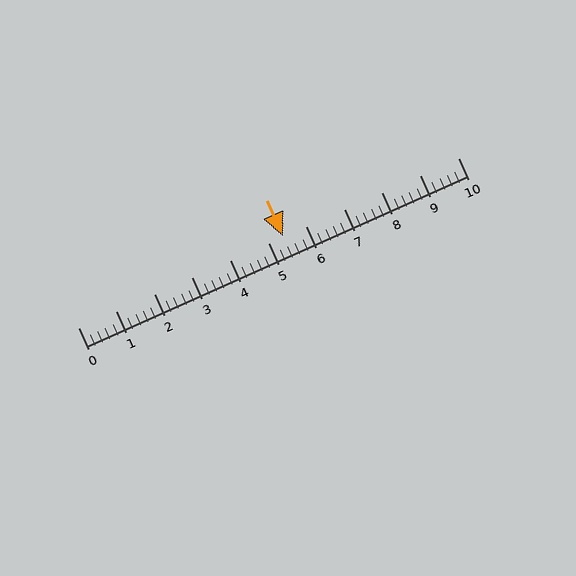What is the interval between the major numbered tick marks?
The major tick marks are spaced 1 units apart.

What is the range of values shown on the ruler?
The ruler shows values from 0 to 10.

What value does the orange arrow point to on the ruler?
The orange arrow points to approximately 5.4.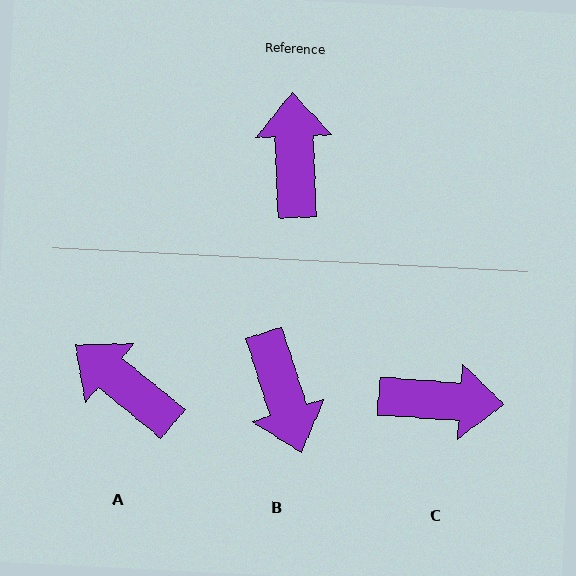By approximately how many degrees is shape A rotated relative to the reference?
Approximately 49 degrees counter-clockwise.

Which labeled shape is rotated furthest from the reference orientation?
B, about 165 degrees away.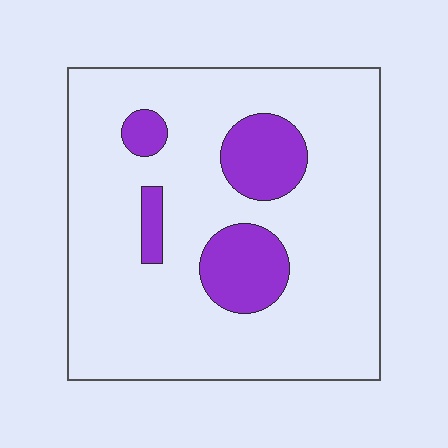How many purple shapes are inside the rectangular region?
4.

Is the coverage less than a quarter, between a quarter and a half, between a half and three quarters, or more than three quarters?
Less than a quarter.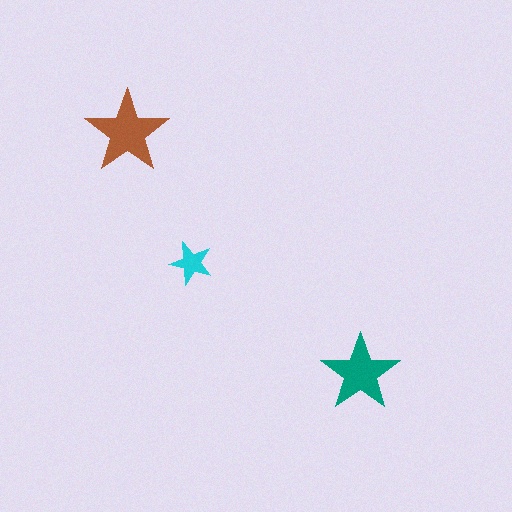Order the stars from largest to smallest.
the brown one, the teal one, the cyan one.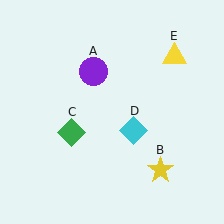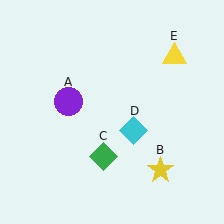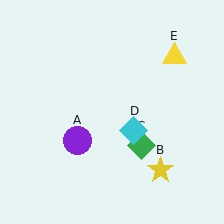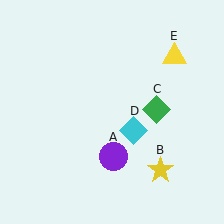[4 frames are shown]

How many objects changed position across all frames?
2 objects changed position: purple circle (object A), green diamond (object C).